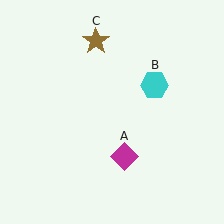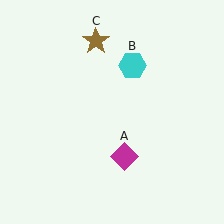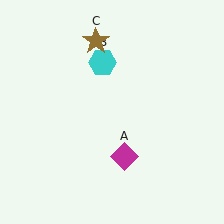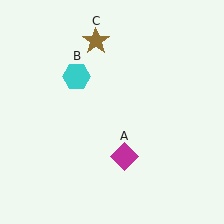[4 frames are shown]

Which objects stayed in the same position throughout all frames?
Magenta diamond (object A) and brown star (object C) remained stationary.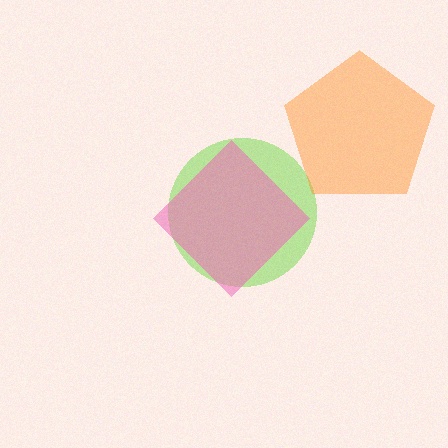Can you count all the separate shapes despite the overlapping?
Yes, there are 3 separate shapes.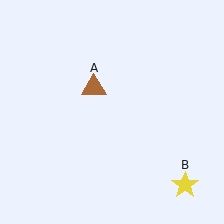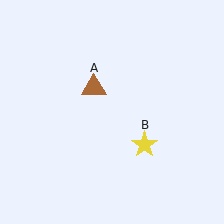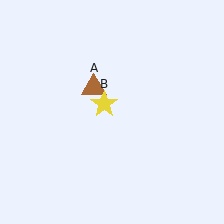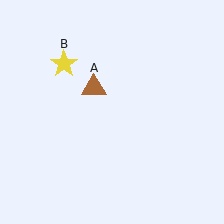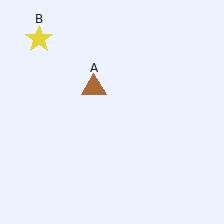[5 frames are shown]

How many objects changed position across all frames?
1 object changed position: yellow star (object B).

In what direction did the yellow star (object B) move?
The yellow star (object B) moved up and to the left.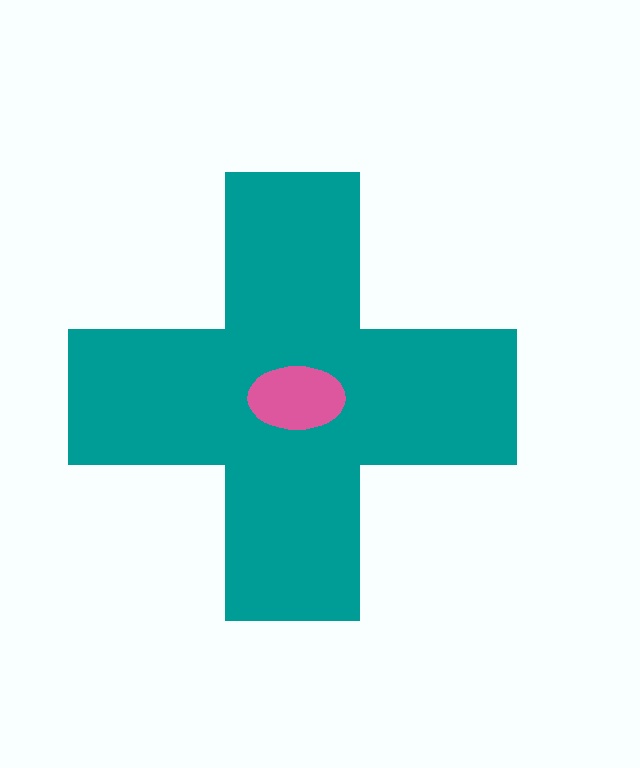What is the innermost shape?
The pink ellipse.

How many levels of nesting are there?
2.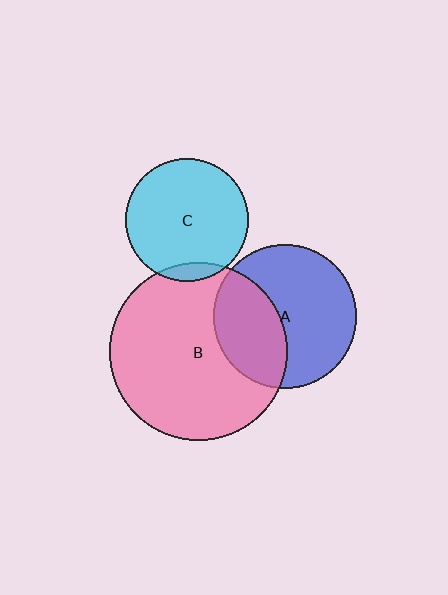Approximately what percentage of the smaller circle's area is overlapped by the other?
Approximately 5%.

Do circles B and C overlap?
Yes.